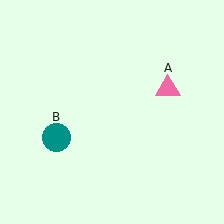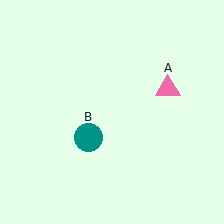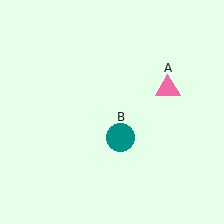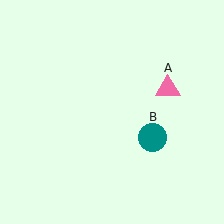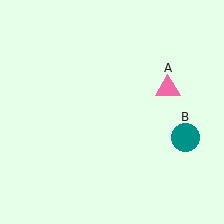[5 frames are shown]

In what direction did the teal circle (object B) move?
The teal circle (object B) moved right.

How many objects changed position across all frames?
1 object changed position: teal circle (object B).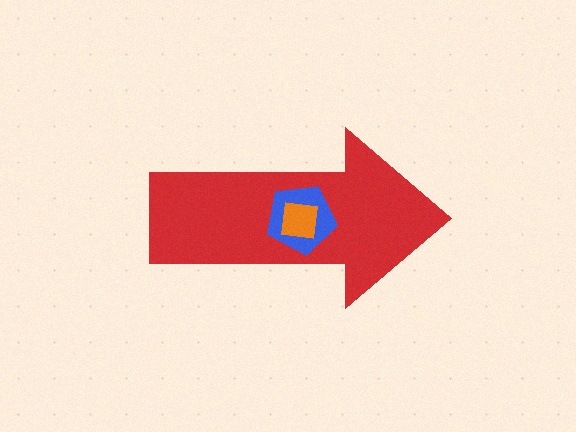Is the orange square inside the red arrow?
Yes.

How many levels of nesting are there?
3.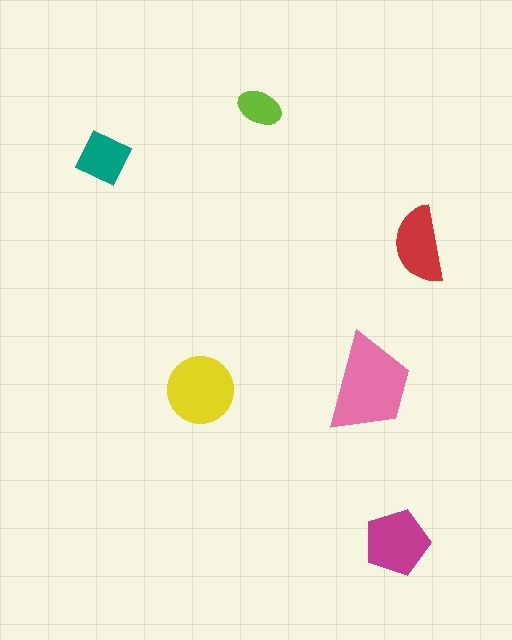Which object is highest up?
The lime ellipse is topmost.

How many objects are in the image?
There are 6 objects in the image.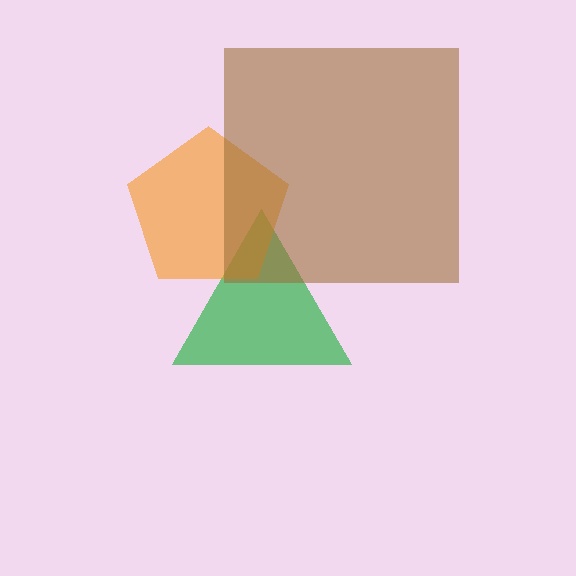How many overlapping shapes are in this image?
There are 3 overlapping shapes in the image.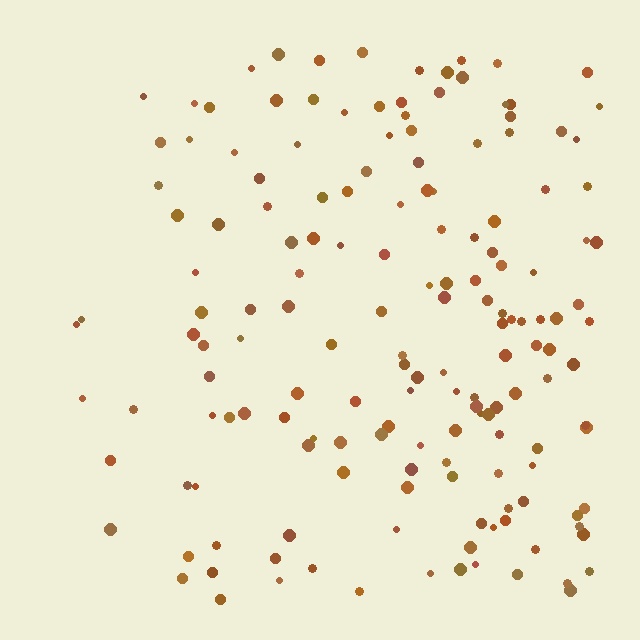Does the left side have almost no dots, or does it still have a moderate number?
Still a moderate number, just noticeably fewer than the right.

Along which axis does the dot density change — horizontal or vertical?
Horizontal.